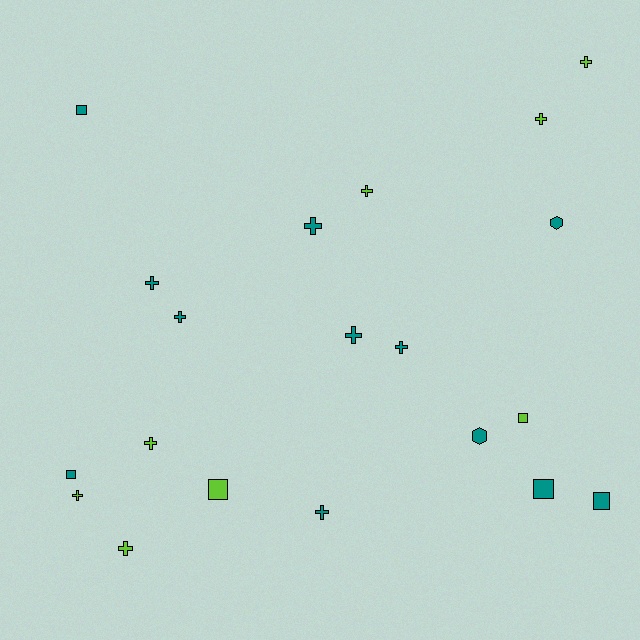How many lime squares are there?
There are 2 lime squares.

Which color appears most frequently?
Teal, with 12 objects.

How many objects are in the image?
There are 20 objects.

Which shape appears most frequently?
Cross, with 12 objects.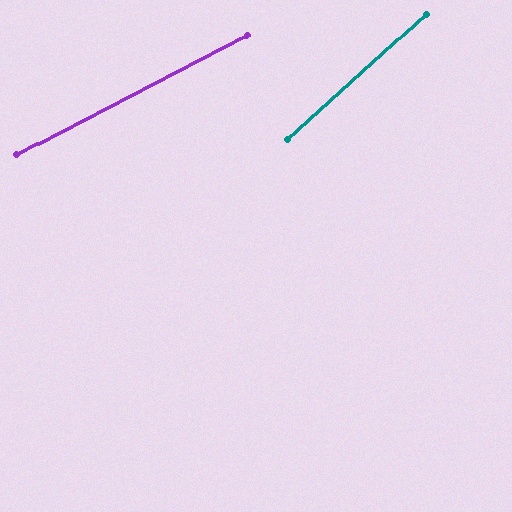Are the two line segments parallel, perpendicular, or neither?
Neither parallel nor perpendicular — they differ by about 15°.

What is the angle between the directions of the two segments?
Approximately 15 degrees.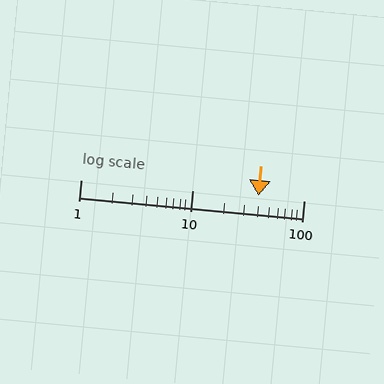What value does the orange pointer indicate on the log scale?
The pointer indicates approximately 39.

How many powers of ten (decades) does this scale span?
The scale spans 2 decades, from 1 to 100.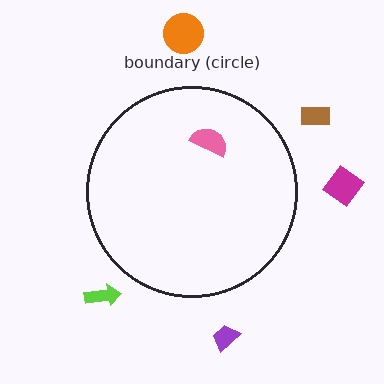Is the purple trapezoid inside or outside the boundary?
Outside.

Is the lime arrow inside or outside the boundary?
Outside.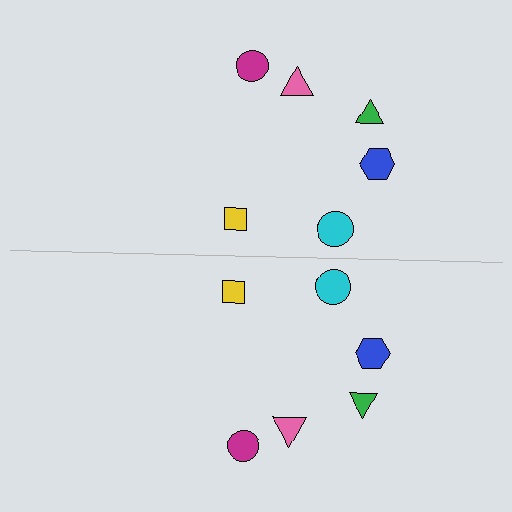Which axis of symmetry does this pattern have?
The pattern has a horizontal axis of symmetry running through the center of the image.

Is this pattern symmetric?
Yes, this pattern has bilateral (reflection) symmetry.